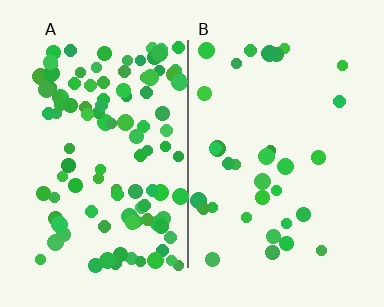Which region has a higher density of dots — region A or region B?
A (the left).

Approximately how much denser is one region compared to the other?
Approximately 3.2× — region A over region B.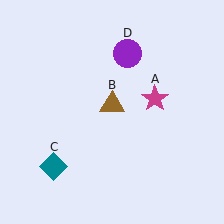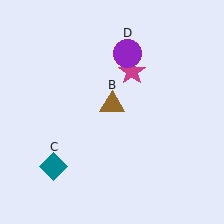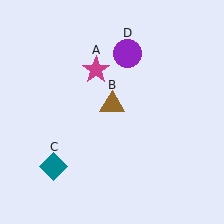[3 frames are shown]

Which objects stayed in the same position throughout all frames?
Brown triangle (object B) and teal diamond (object C) and purple circle (object D) remained stationary.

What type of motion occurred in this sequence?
The magenta star (object A) rotated counterclockwise around the center of the scene.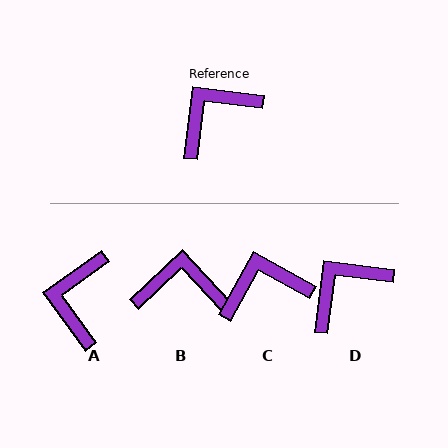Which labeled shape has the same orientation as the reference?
D.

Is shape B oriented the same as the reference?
No, it is off by about 40 degrees.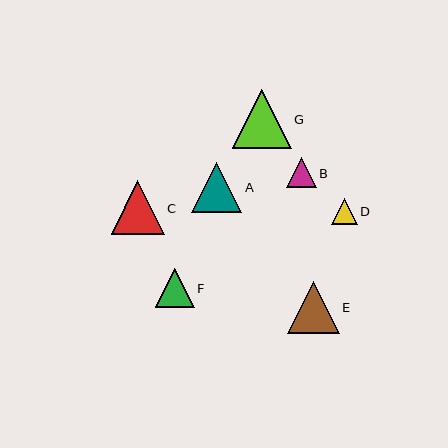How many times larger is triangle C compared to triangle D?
Triangle C is approximately 2.1 times the size of triangle D.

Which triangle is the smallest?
Triangle D is the smallest with a size of approximately 26 pixels.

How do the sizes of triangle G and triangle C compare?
Triangle G and triangle C are approximately the same size.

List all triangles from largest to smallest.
From largest to smallest: G, C, E, A, F, B, D.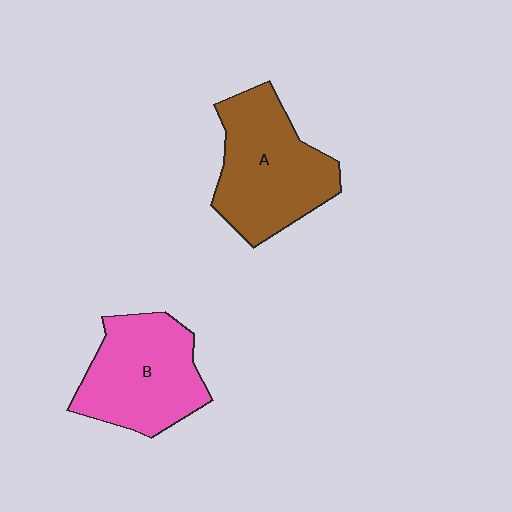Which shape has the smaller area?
Shape B (pink).